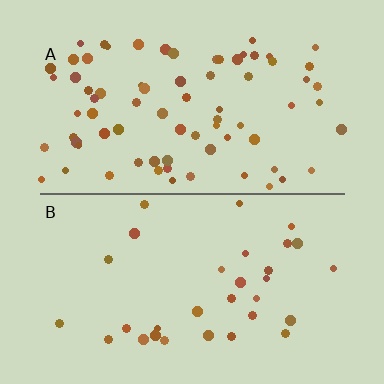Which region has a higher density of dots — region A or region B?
A (the top).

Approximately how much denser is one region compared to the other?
Approximately 2.5× — region A over region B.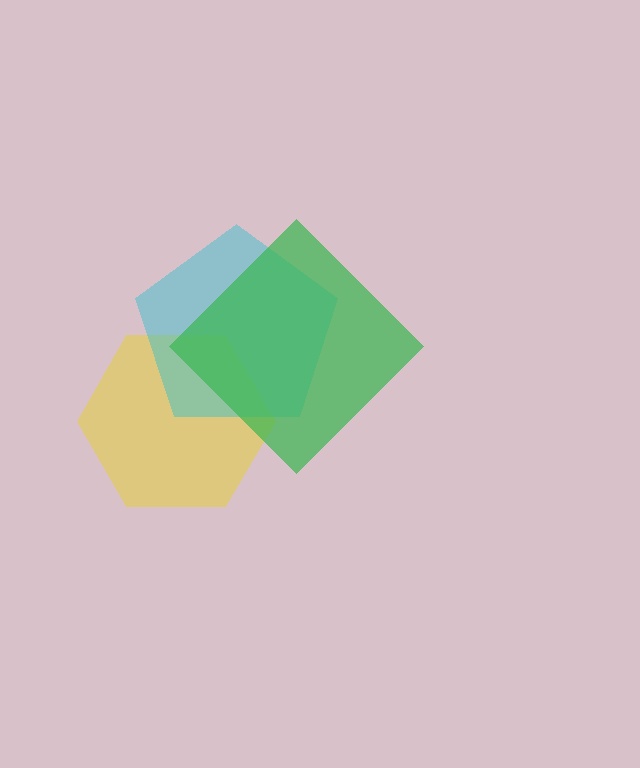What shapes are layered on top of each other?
The layered shapes are: a yellow hexagon, a cyan pentagon, a green diamond.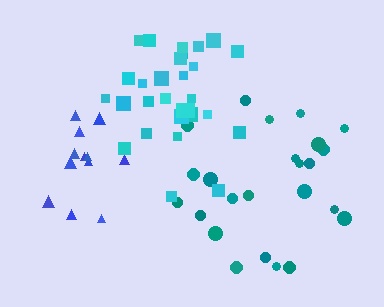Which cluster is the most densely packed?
Cyan.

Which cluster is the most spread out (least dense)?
Teal.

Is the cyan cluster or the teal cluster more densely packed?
Cyan.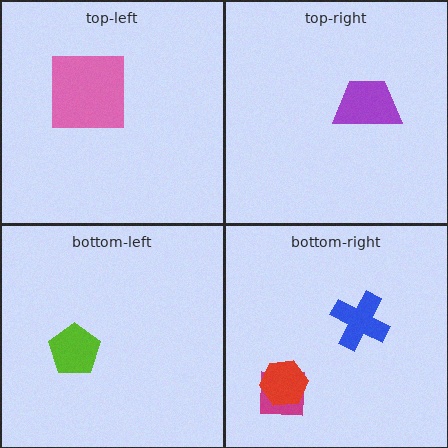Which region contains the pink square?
The top-left region.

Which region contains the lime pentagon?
The bottom-left region.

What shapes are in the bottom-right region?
The blue cross, the magenta square, the red hexagon.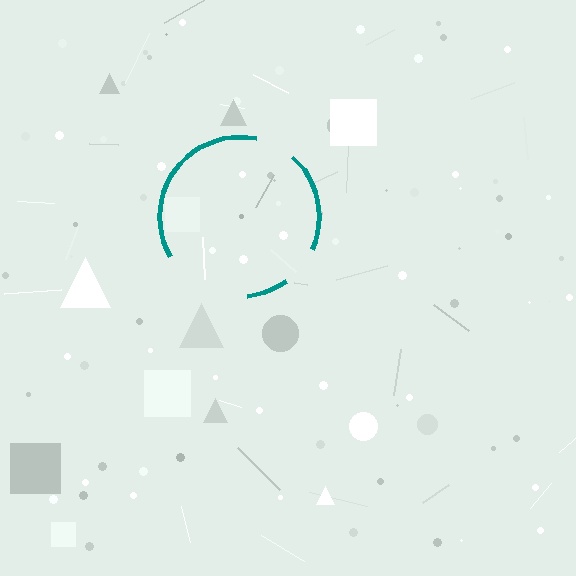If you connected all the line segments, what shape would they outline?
They would outline a circle.